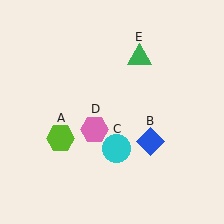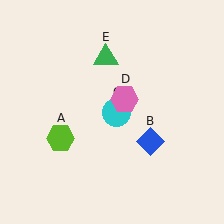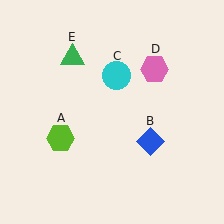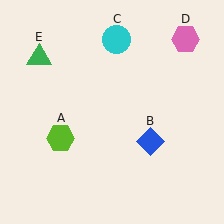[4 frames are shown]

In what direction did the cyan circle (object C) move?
The cyan circle (object C) moved up.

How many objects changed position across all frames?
3 objects changed position: cyan circle (object C), pink hexagon (object D), green triangle (object E).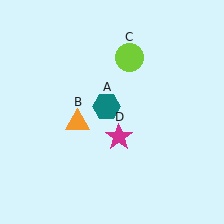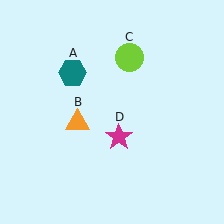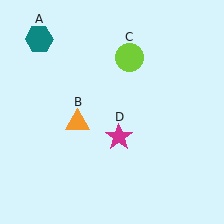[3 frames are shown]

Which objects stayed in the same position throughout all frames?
Orange triangle (object B) and lime circle (object C) and magenta star (object D) remained stationary.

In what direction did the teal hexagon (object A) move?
The teal hexagon (object A) moved up and to the left.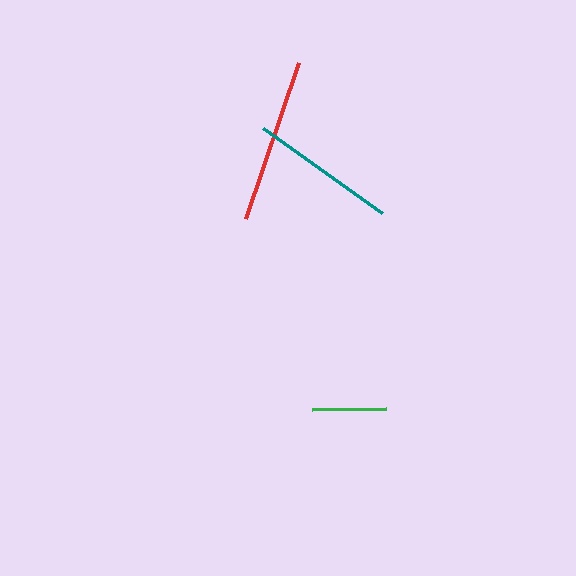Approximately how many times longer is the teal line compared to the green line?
The teal line is approximately 2.0 times the length of the green line.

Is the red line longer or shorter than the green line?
The red line is longer than the green line.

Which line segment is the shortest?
The green line is the shortest at approximately 75 pixels.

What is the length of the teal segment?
The teal segment is approximately 146 pixels long.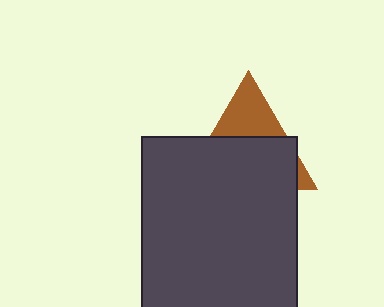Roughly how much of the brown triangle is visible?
A small part of it is visible (roughly 35%).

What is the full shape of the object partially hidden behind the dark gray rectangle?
The partially hidden object is a brown triangle.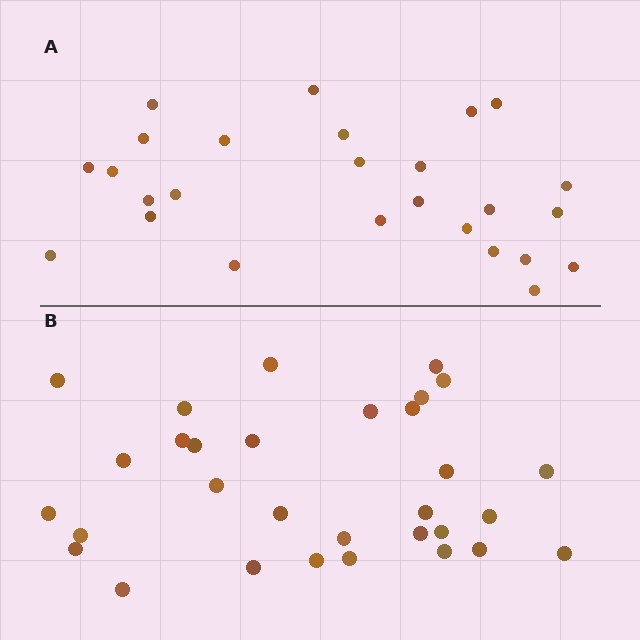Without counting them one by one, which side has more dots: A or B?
Region B (the bottom region) has more dots.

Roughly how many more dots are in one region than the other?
Region B has about 5 more dots than region A.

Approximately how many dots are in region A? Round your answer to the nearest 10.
About 30 dots. (The exact count is 26, which rounds to 30.)